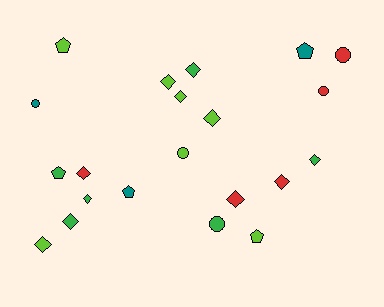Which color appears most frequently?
Lime, with 7 objects.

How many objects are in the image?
There are 21 objects.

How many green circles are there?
There is 1 green circle.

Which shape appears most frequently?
Diamond, with 11 objects.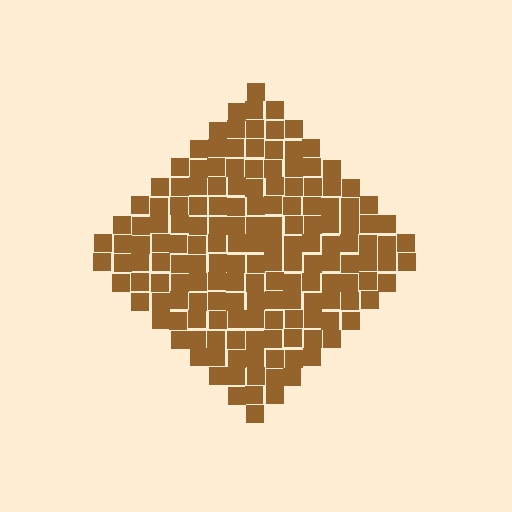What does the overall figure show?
The overall figure shows a diamond.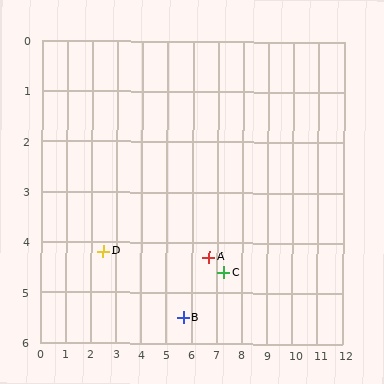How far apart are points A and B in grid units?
Points A and B are about 1.6 grid units apart.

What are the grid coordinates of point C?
Point C is at approximately (7.3, 4.6).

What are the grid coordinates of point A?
Point A is at approximately (6.7, 4.3).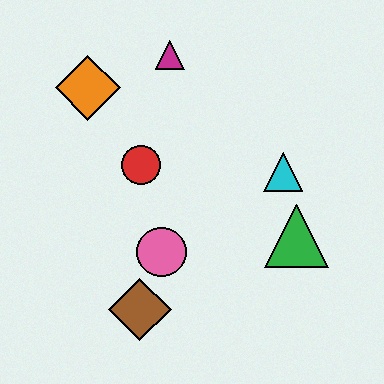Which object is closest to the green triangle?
The cyan triangle is closest to the green triangle.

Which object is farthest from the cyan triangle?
The orange diamond is farthest from the cyan triangle.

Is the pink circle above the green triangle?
No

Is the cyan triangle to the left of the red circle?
No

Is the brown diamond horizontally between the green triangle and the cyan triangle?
No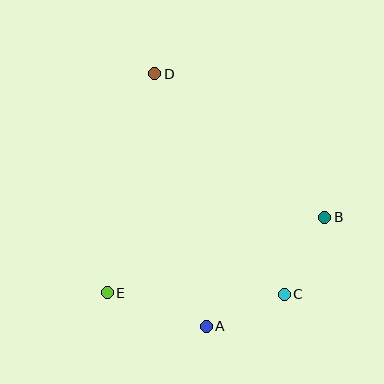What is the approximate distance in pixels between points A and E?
The distance between A and E is approximately 104 pixels.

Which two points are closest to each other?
Points A and C are closest to each other.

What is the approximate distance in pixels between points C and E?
The distance between C and E is approximately 177 pixels.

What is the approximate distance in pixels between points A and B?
The distance between A and B is approximately 161 pixels.